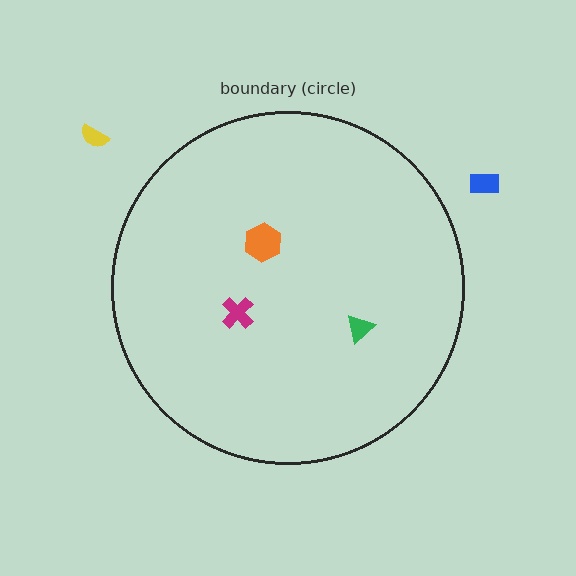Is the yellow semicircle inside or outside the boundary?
Outside.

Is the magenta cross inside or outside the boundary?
Inside.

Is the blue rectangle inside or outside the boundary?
Outside.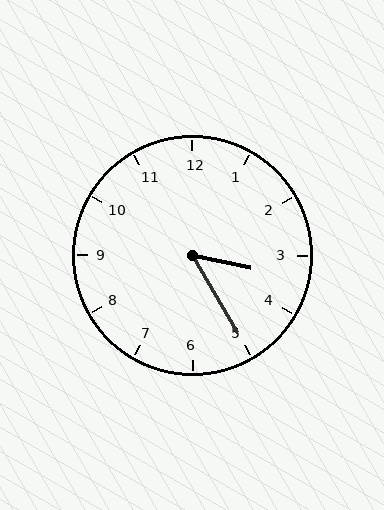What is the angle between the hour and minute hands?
Approximately 48 degrees.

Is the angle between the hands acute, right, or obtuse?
It is acute.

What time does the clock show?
3:25.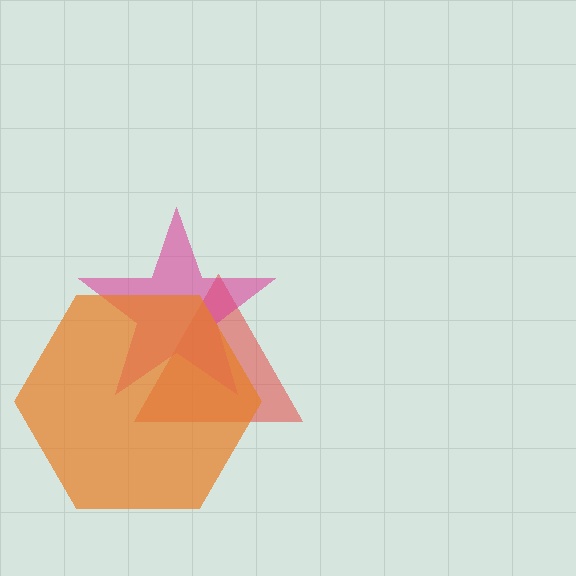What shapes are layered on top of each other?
The layered shapes are: a red triangle, a magenta star, an orange hexagon.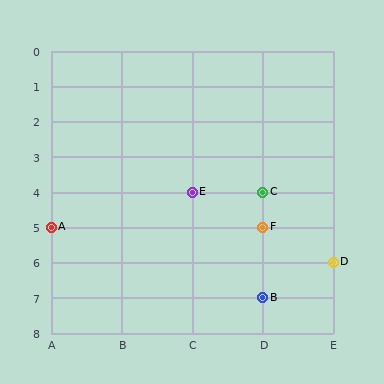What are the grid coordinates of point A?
Point A is at grid coordinates (A, 5).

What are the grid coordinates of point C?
Point C is at grid coordinates (D, 4).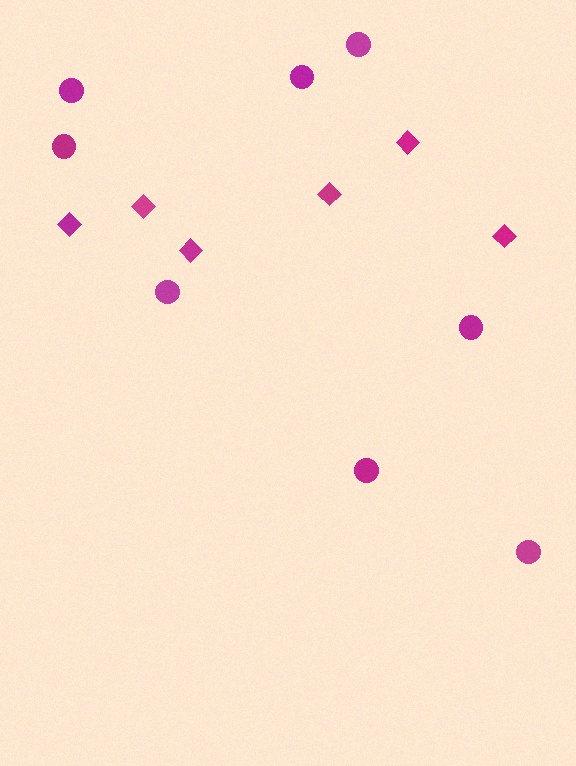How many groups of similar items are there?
There are 2 groups: one group of circles (8) and one group of diamonds (6).